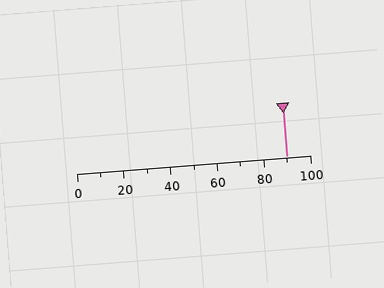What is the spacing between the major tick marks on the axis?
The major ticks are spaced 20 apart.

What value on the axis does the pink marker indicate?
The marker indicates approximately 90.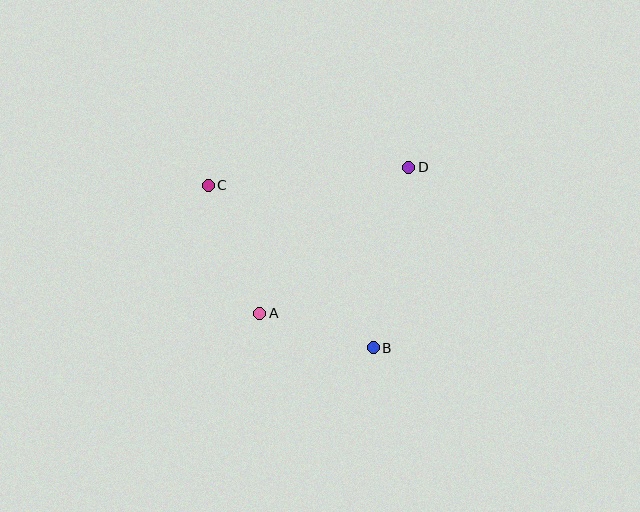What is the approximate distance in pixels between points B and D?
The distance between B and D is approximately 184 pixels.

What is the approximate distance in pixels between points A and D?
The distance between A and D is approximately 208 pixels.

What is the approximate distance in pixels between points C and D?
The distance between C and D is approximately 201 pixels.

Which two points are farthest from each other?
Points B and C are farthest from each other.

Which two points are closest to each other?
Points A and B are closest to each other.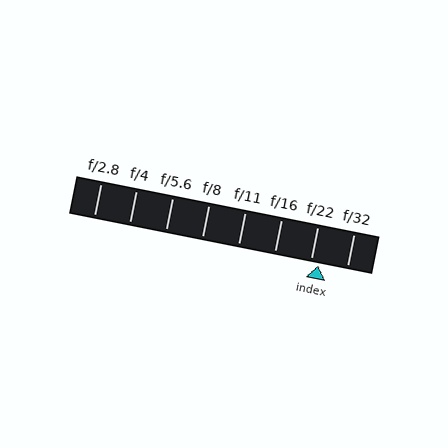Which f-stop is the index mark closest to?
The index mark is closest to f/22.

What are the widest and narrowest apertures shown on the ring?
The widest aperture shown is f/2.8 and the narrowest is f/32.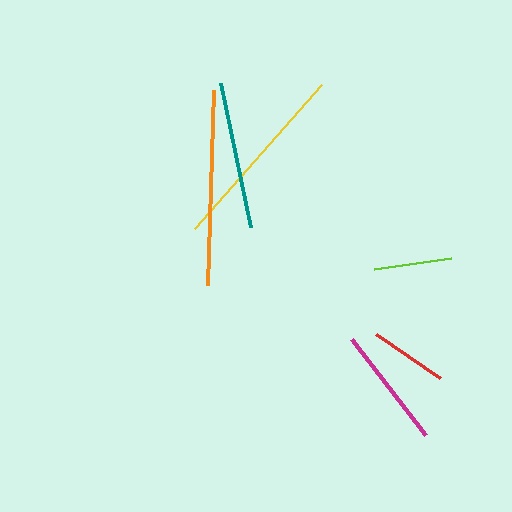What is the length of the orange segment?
The orange segment is approximately 195 pixels long.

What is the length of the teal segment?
The teal segment is approximately 147 pixels long.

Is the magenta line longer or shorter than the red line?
The magenta line is longer than the red line.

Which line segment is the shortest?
The lime line is the shortest at approximately 77 pixels.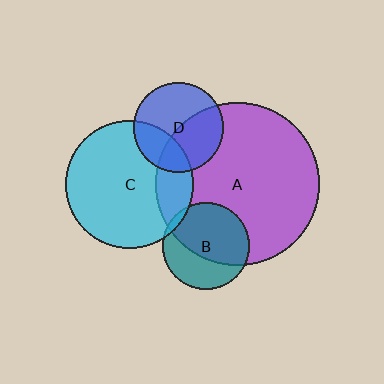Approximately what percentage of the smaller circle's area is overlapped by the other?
Approximately 20%.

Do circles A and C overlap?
Yes.